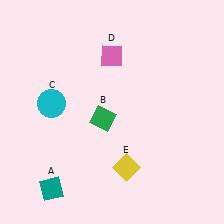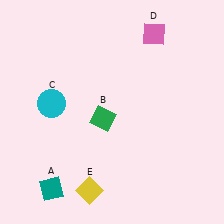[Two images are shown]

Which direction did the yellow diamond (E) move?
The yellow diamond (E) moved left.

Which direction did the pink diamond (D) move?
The pink diamond (D) moved right.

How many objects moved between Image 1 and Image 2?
2 objects moved between the two images.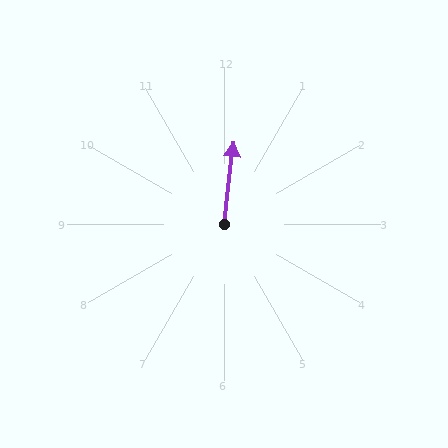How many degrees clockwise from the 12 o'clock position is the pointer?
Approximately 7 degrees.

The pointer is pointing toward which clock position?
Roughly 12 o'clock.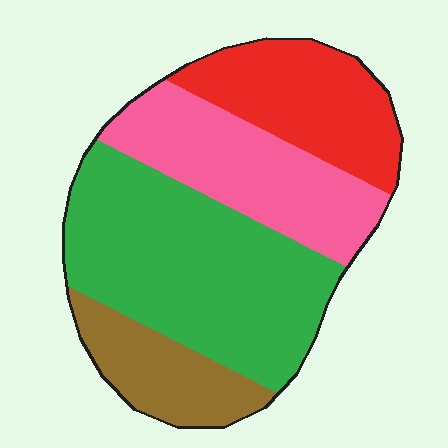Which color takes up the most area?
Green, at roughly 40%.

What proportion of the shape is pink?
Pink covers about 25% of the shape.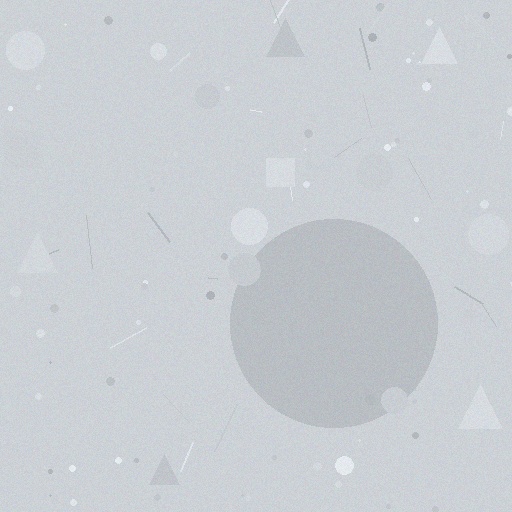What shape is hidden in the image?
A circle is hidden in the image.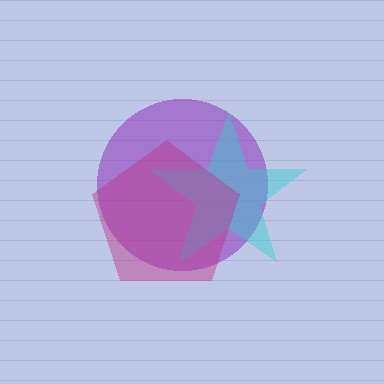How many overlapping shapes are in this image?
There are 3 overlapping shapes in the image.